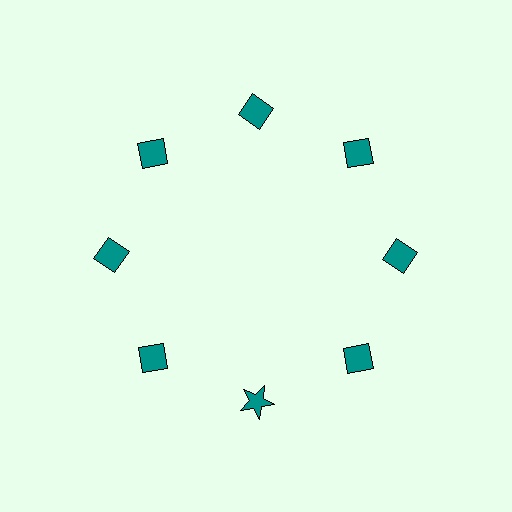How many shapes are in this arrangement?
There are 8 shapes arranged in a ring pattern.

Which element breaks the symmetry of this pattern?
The teal star at roughly the 6 o'clock position breaks the symmetry. All other shapes are teal diamonds.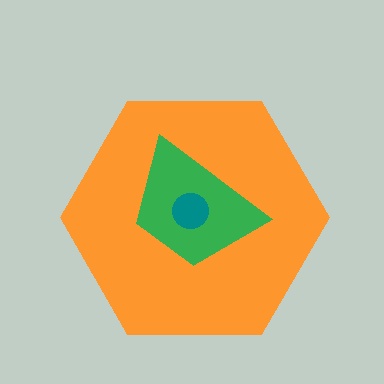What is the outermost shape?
The orange hexagon.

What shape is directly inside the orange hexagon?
The green trapezoid.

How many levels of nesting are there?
3.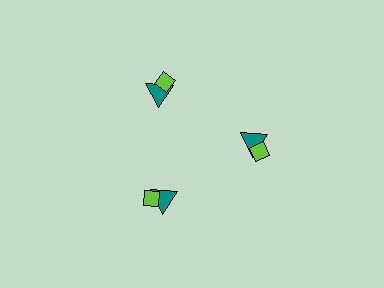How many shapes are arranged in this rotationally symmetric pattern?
There are 6 shapes, arranged in 3 groups of 2.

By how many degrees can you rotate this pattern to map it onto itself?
The pattern maps onto itself every 120 degrees of rotation.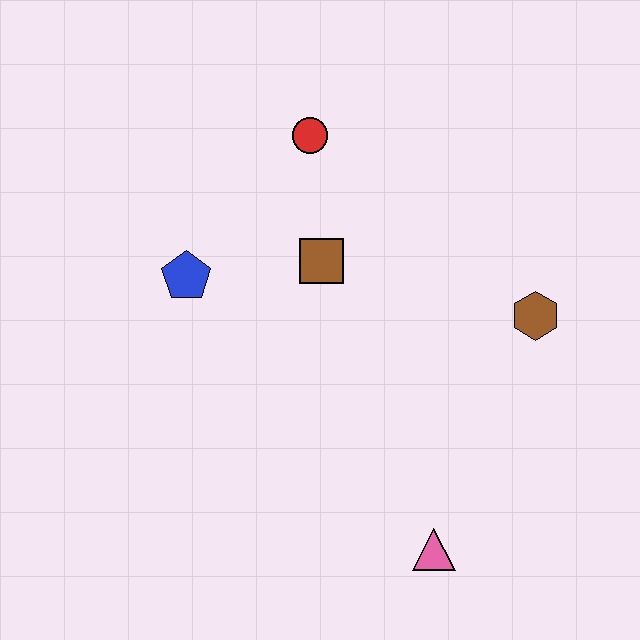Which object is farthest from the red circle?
The pink triangle is farthest from the red circle.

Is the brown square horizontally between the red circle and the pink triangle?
Yes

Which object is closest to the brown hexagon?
The brown square is closest to the brown hexagon.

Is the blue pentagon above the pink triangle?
Yes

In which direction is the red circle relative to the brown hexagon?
The red circle is to the left of the brown hexagon.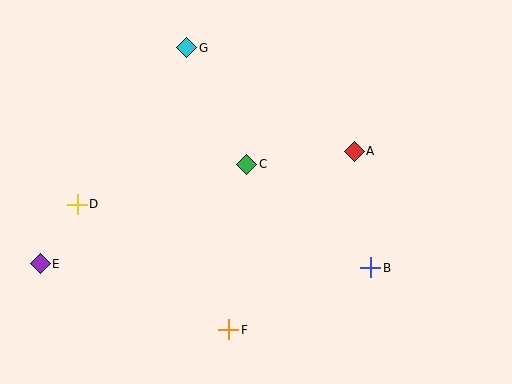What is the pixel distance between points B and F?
The distance between B and F is 155 pixels.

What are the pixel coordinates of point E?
Point E is at (40, 264).